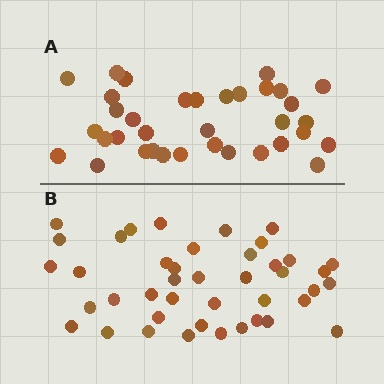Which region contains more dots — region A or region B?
Region B (the bottom region) has more dots.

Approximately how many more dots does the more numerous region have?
Region B has roughly 8 or so more dots than region A.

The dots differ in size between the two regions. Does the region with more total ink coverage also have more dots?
No. Region A has more total ink coverage because its dots are larger, but region B actually contains more individual dots. Total area can be misleading — the number of items is what matters here.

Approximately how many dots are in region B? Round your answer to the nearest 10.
About 40 dots. (The exact count is 42, which rounds to 40.)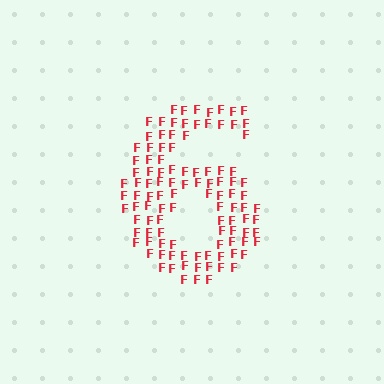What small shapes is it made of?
It is made of small letter F's.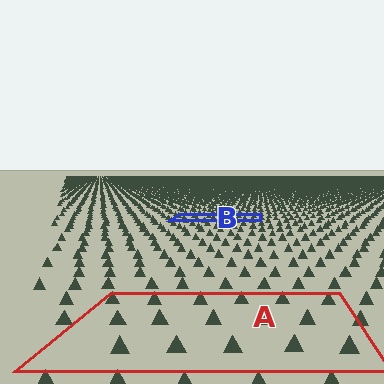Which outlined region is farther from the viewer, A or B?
Region B is farther from the viewer — the texture elements inside it appear smaller and more densely packed.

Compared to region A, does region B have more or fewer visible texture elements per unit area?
Region B has more texture elements per unit area — they are packed more densely because it is farther away.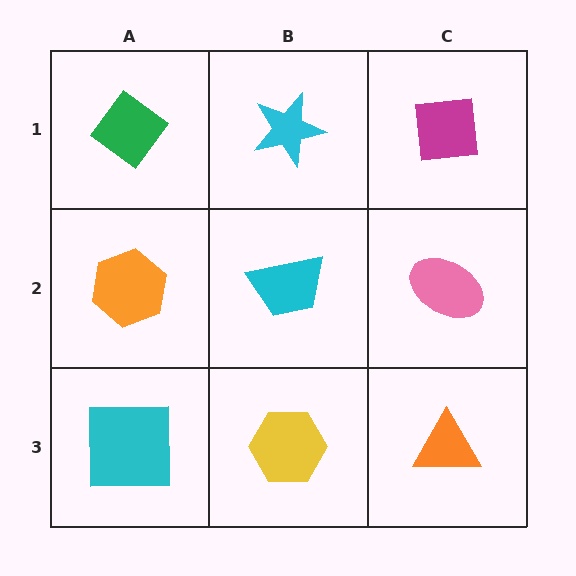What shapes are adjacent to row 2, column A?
A green diamond (row 1, column A), a cyan square (row 3, column A), a cyan trapezoid (row 2, column B).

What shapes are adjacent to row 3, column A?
An orange hexagon (row 2, column A), a yellow hexagon (row 3, column B).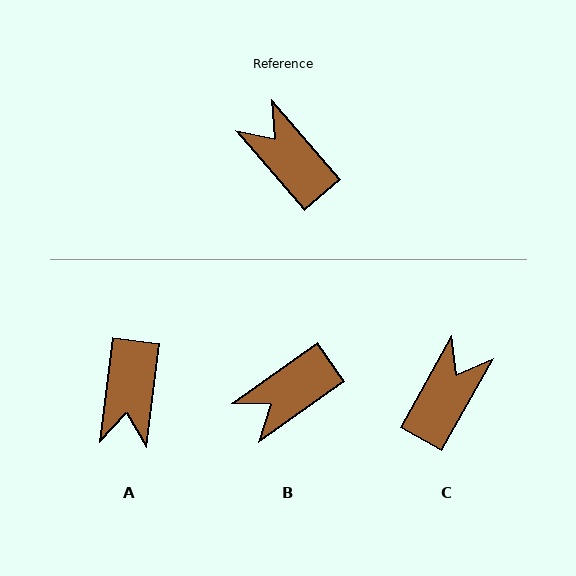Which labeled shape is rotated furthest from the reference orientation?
A, about 132 degrees away.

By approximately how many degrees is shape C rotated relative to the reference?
Approximately 70 degrees clockwise.